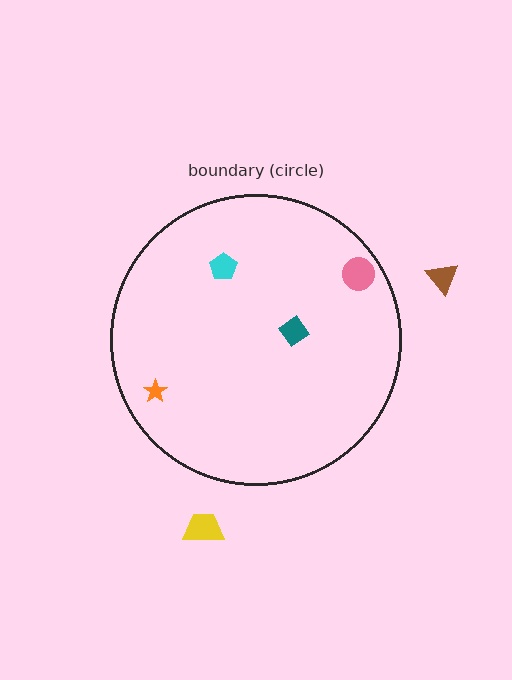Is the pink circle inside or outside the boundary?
Inside.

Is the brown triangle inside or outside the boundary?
Outside.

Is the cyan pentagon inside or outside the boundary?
Inside.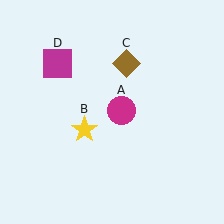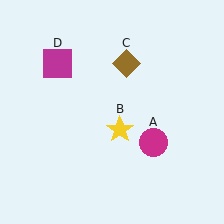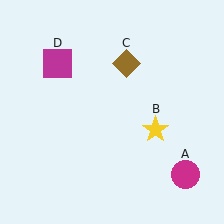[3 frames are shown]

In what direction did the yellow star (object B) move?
The yellow star (object B) moved right.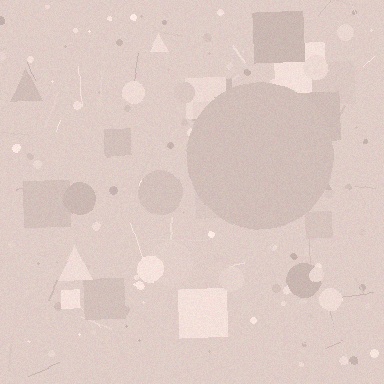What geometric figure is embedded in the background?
A circle is embedded in the background.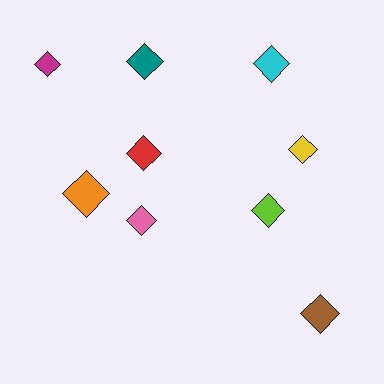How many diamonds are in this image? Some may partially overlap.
There are 9 diamonds.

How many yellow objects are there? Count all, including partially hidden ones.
There is 1 yellow object.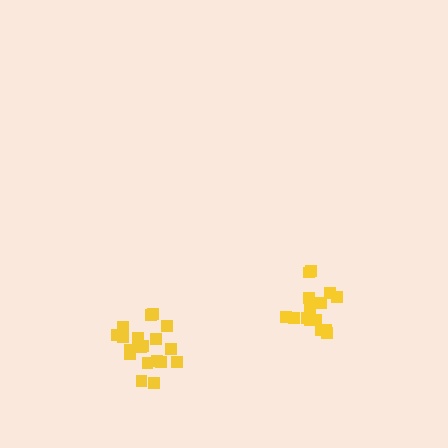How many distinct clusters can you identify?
There are 2 distinct clusters.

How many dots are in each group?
Group 1: 15 dots, Group 2: 19 dots (34 total).